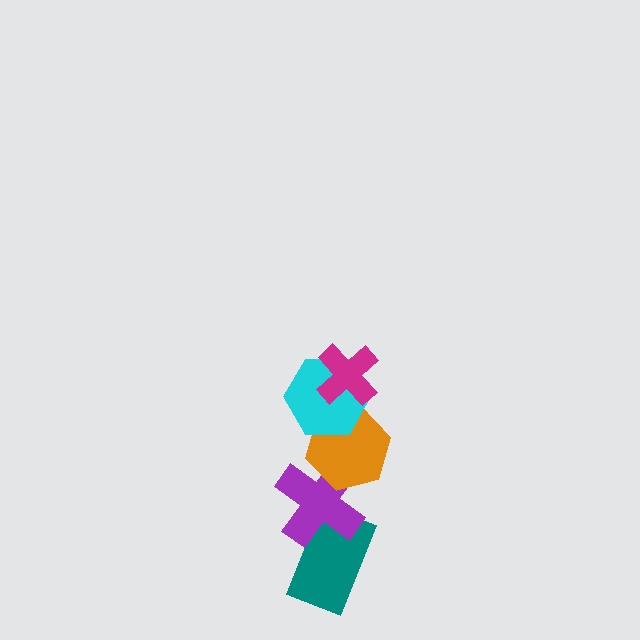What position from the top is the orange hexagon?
The orange hexagon is 3rd from the top.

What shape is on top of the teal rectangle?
The purple cross is on top of the teal rectangle.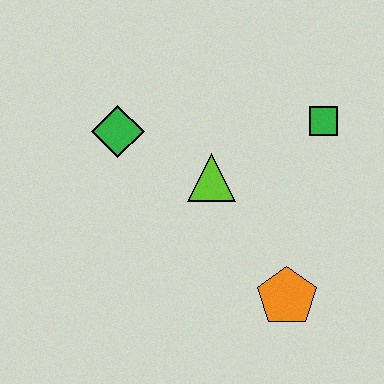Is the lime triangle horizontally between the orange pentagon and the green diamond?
Yes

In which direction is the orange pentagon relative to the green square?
The orange pentagon is below the green square.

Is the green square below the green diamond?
No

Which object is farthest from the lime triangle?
The orange pentagon is farthest from the lime triangle.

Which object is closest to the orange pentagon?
The lime triangle is closest to the orange pentagon.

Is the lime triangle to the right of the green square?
No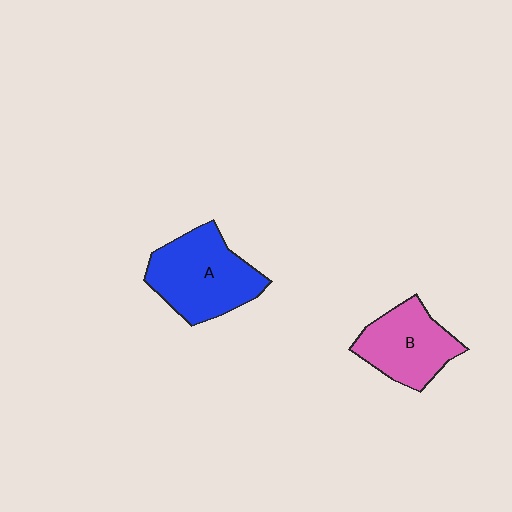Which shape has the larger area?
Shape A (blue).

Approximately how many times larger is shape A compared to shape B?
Approximately 1.3 times.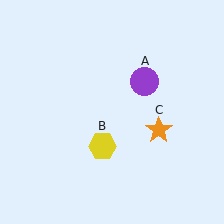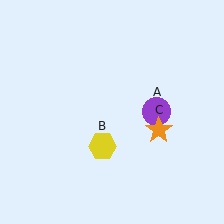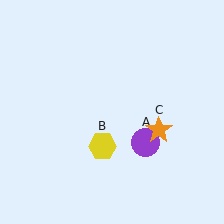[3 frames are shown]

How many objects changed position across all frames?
1 object changed position: purple circle (object A).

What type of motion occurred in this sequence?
The purple circle (object A) rotated clockwise around the center of the scene.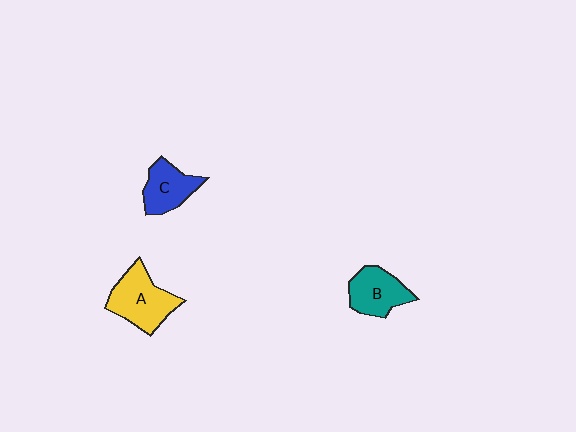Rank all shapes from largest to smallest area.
From largest to smallest: A (yellow), B (teal), C (blue).